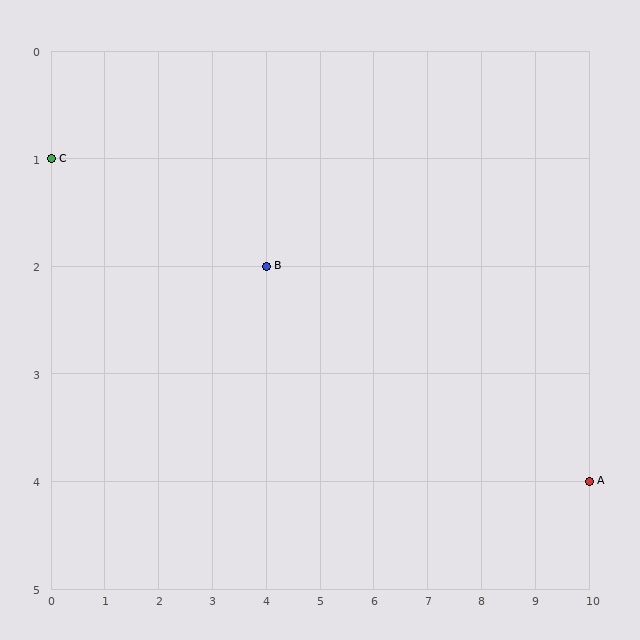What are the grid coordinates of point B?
Point B is at grid coordinates (4, 2).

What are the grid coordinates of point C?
Point C is at grid coordinates (0, 1).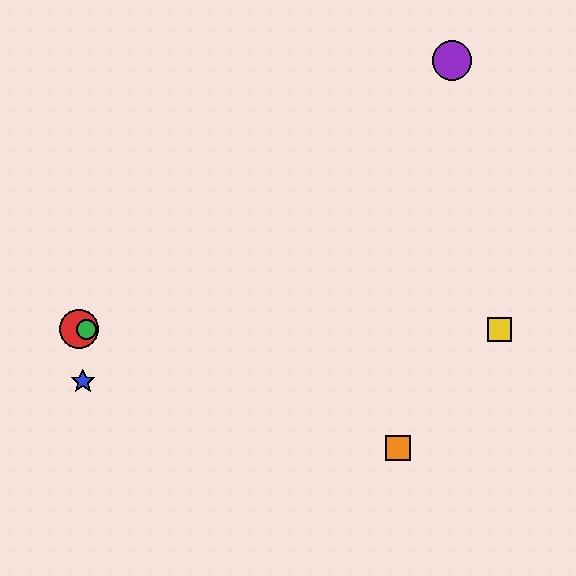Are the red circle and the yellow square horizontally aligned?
Yes, both are at y≈329.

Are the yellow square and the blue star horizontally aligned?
No, the yellow square is at y≈329 and the blue star is at y≈381.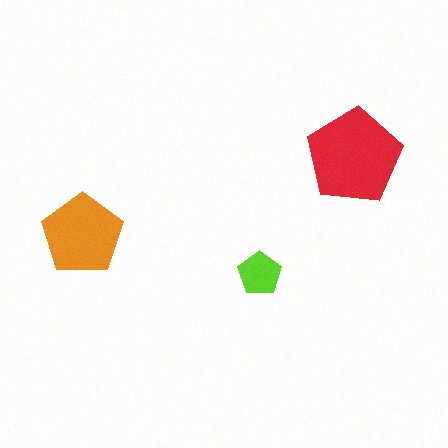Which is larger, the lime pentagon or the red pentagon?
The red one.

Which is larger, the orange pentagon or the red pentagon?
The red one.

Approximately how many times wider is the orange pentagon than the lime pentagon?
About 2 times wider.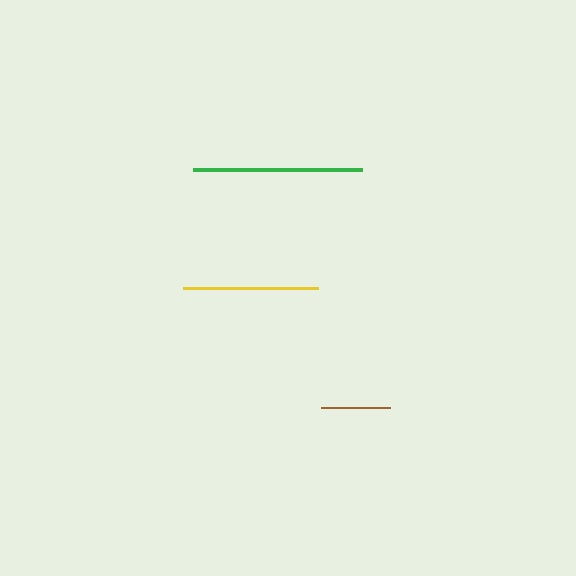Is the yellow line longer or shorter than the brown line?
The yellow line is longer than the brown line.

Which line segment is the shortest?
The brown line is the shortest at approximately 69 pixels.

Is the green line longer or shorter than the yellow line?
The green line is longer than the yellow line.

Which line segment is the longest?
The green line is the longest at approximately 170 pixels.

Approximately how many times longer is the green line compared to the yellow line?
The green line is approximately 1.3 times the length of the yellow line.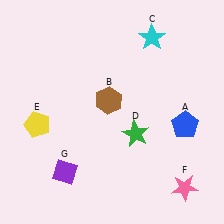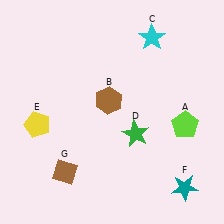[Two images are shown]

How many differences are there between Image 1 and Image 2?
There are 3 differences between the two images.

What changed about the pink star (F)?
In Image 1, F is pink. In Image 2, it changed to teal.